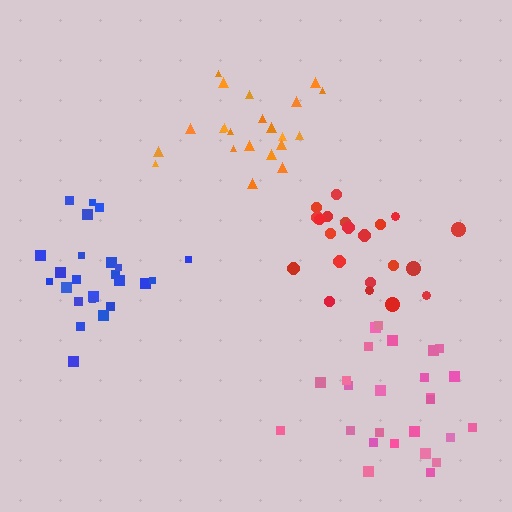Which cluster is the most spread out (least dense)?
Pink.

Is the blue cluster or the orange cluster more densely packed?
Blue.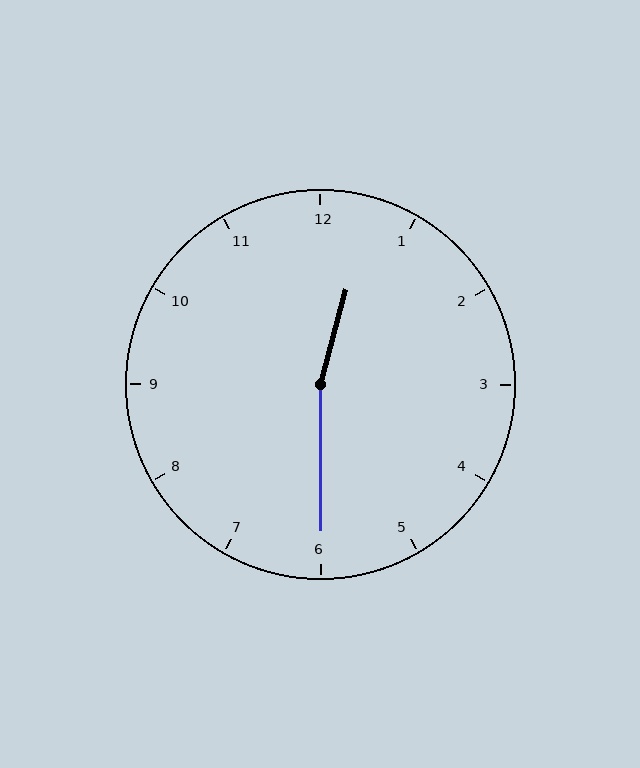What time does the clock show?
12:30.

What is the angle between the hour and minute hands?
Approximately 165 degrees.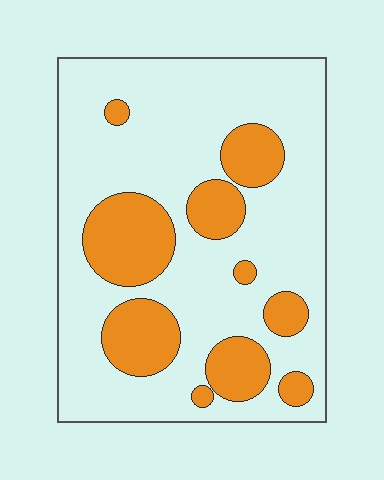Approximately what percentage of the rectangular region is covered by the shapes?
Approximately 25%.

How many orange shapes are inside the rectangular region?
10.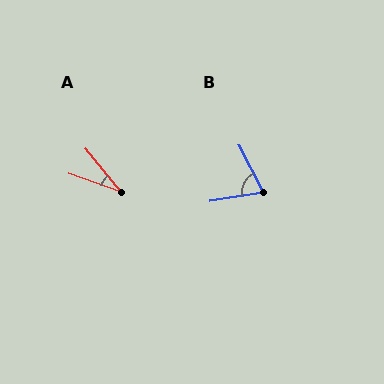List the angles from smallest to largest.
A (32°), B (72°).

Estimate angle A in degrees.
Approximately 32 degrees.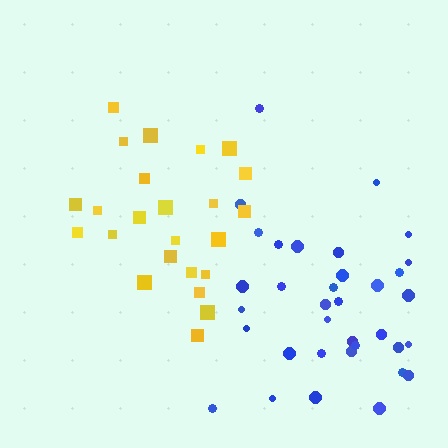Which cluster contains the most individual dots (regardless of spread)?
Blue (35).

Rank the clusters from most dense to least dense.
yellow, blue.